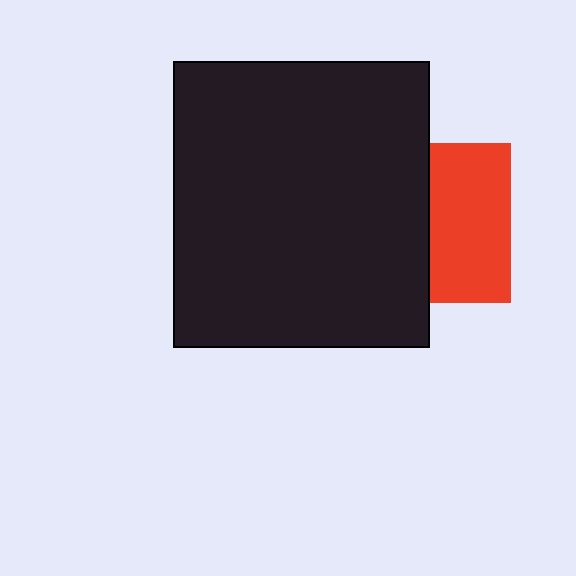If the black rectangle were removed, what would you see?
You would see the complete red square.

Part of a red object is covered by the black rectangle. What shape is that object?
It is a square.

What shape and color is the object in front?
The object in front is a black rectangle.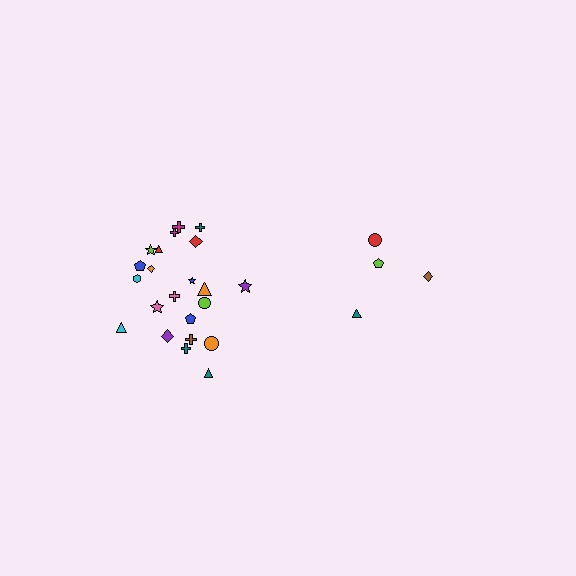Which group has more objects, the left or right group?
The left group.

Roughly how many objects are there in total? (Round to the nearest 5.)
Roughly 25 objects in total.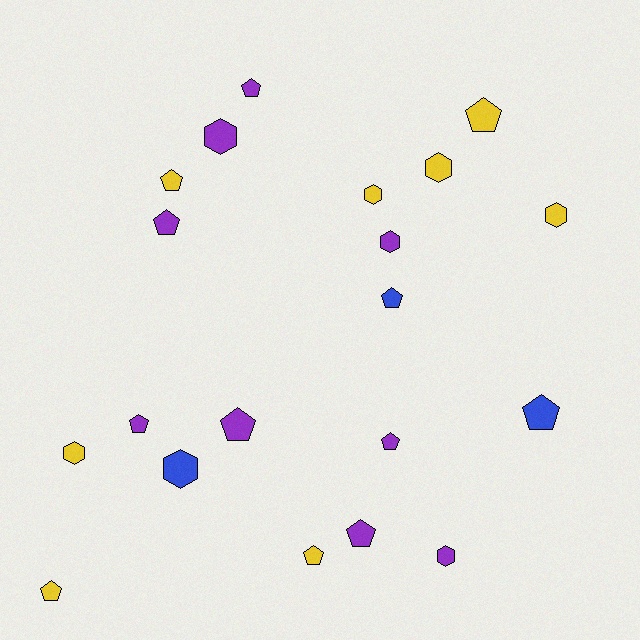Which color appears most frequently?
Purple, with 9 objects.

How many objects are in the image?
There are 20 objects.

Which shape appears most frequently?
Pentagon, with 12 objects.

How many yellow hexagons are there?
There are 4 yellow hexagons.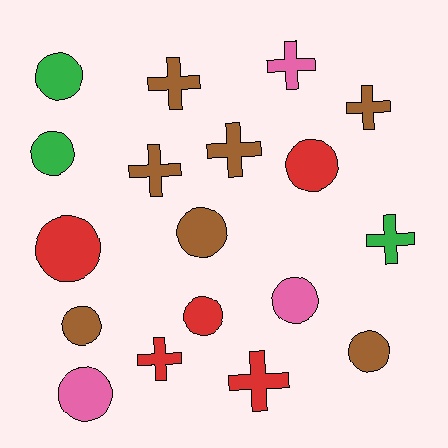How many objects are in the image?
There are 18 objects.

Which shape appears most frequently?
Circle, with 10 objects.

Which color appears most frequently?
Brown, with 7 objects.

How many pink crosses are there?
There is 1 pink cross.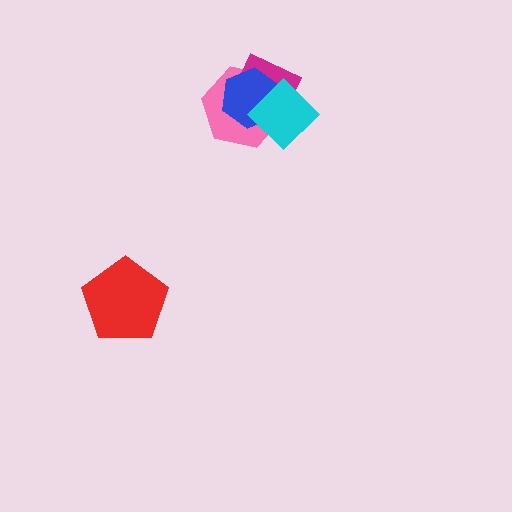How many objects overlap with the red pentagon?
0 objects overlap with the red pentagon.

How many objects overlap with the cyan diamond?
3 objects overlap with the cyan diamond.